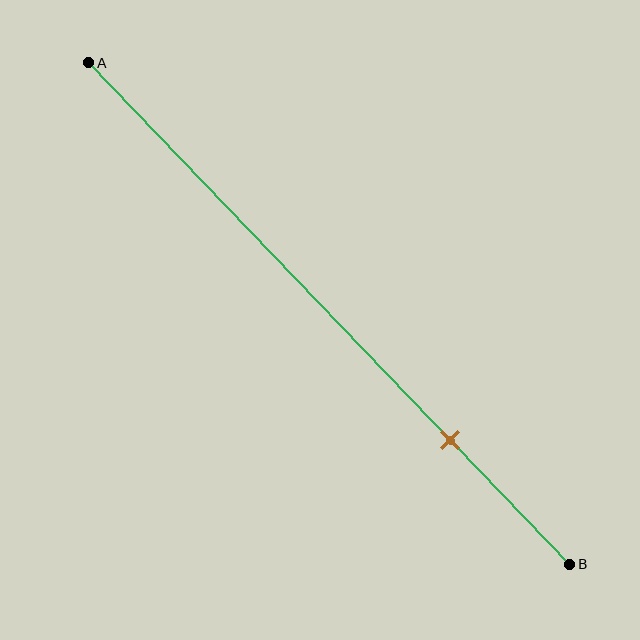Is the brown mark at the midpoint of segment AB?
No, the mark is at about 75% from A, not at the 50% midpoint.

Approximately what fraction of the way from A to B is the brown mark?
The brown mark is approximately 75% of the way from A to B.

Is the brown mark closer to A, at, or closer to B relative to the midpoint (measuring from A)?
The brown mark is closer to point B than the midpoint of segment AB.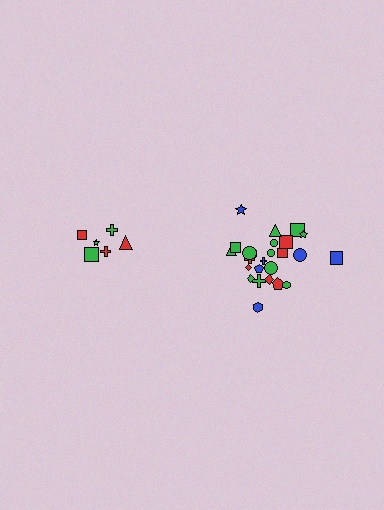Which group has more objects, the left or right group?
The right group.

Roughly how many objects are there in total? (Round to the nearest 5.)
Roughly 30 objects in total.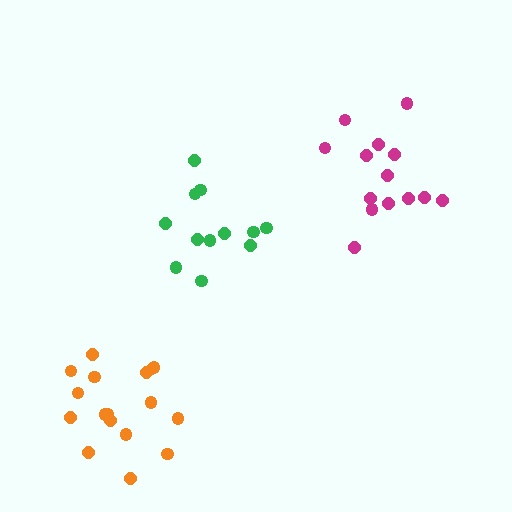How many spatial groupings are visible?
There are 3 spatial groupings.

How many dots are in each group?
Group 1: 14 dots, Group 2: 17 dots, Group 3: 12 dots (43 total).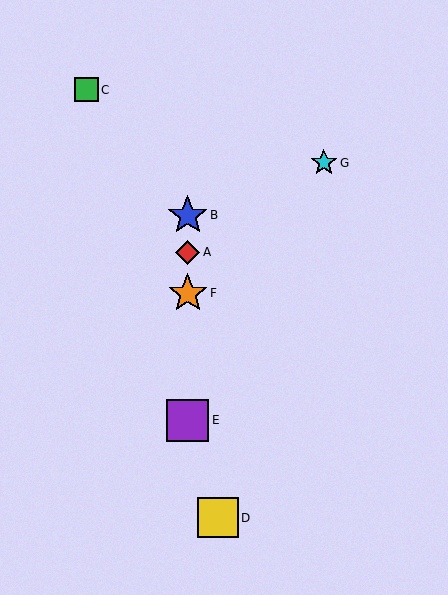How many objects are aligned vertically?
4 objects (A, B, E, F) are aligned vertically.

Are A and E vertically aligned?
Yes, both are at x≈188.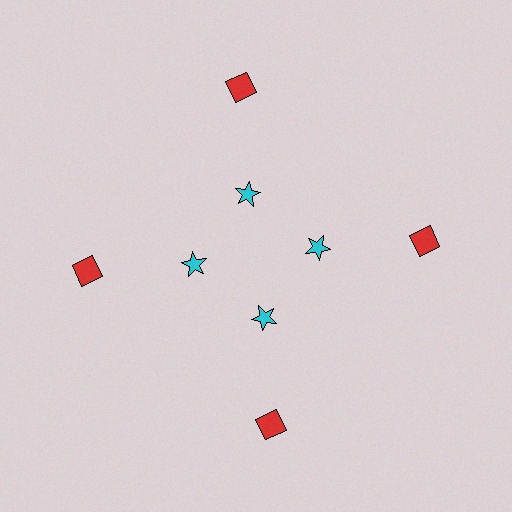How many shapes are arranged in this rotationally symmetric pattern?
There are 8 shapes, arranged in 4 groups of 2.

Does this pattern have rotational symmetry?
Yes, this pattern has 4-fold rotational symmetry. It looks the same after rotating 90 degrees around the center.